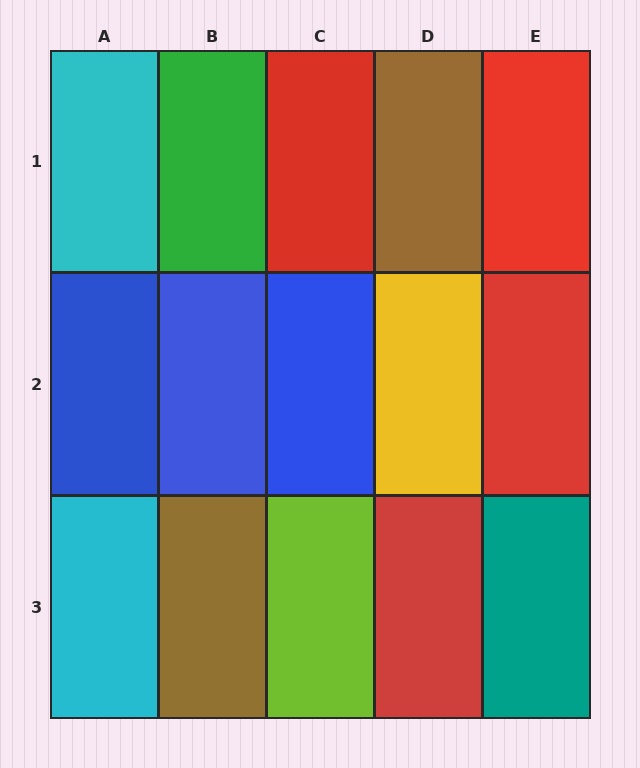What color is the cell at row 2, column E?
Red.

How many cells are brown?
2 cells are brown.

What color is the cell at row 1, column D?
Brown.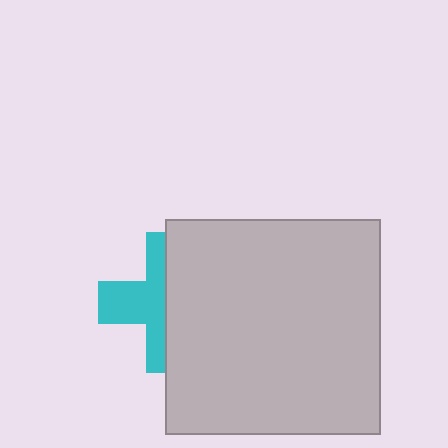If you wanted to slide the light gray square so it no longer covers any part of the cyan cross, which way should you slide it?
Slide it right — that is the most direct way to separate the two shapes.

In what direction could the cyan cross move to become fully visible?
The cyan cross could move left. That would shift it out from behind the light gray square entirely.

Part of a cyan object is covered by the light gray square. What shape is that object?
It is a cross.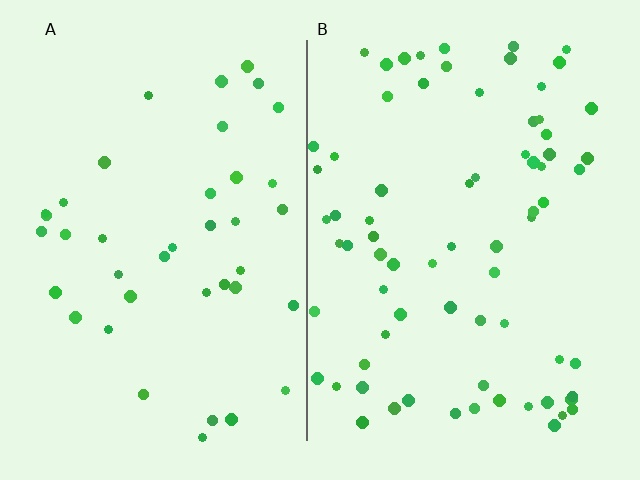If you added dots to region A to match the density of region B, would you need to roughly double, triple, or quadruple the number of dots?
Approximately double.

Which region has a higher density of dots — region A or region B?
B (the right).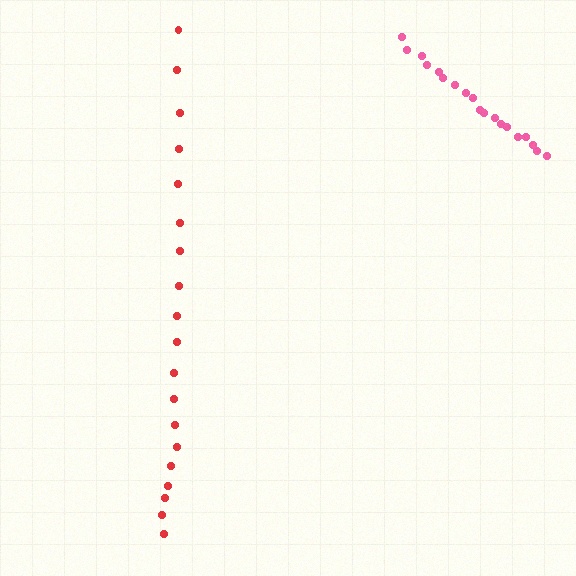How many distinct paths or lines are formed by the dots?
There are 2 distinct paths.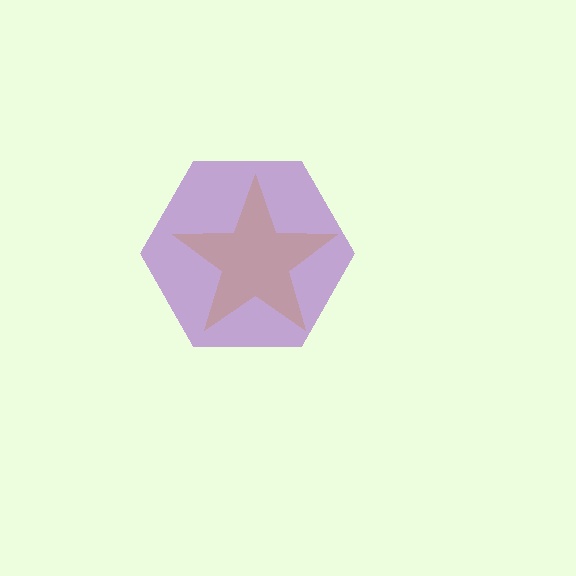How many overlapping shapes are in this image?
There are 2 overlapping shapes in the image.